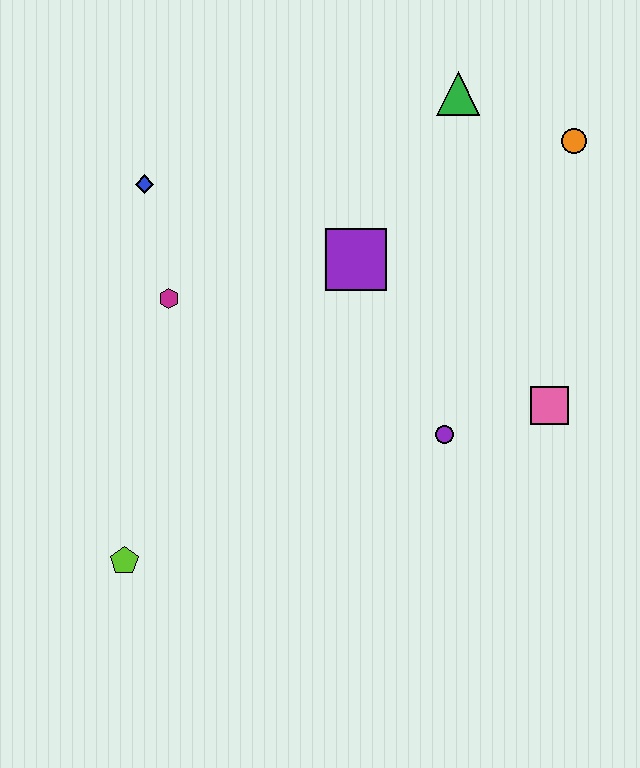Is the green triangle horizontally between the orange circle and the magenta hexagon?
Yes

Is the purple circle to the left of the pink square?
Yes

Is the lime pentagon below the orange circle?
Yes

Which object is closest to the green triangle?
The orange circle is closest to the green triangle.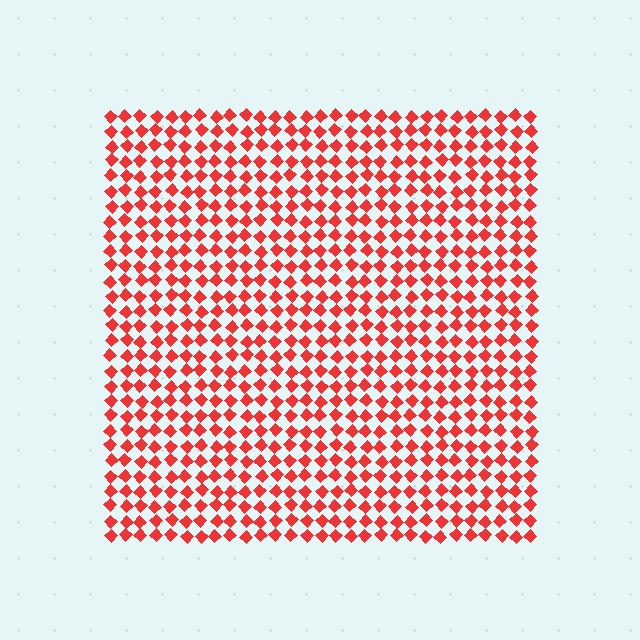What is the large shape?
The large shape is a square.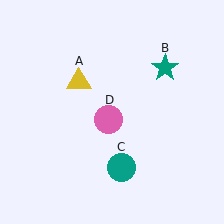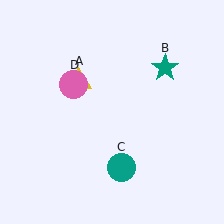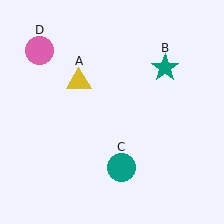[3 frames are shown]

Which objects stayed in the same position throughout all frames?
Yellow triangle (object A) and teal star (object B) and teal circle (object C) remained stationary.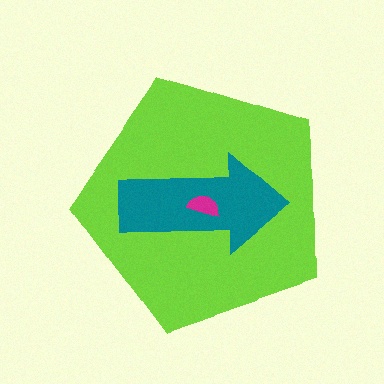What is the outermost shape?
The lime pentagon.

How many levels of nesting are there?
3.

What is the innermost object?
The magenta semicircle.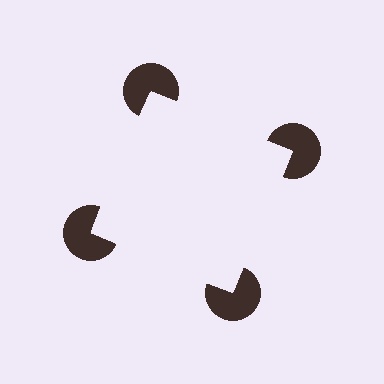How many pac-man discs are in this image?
There are 4 — one at each vertex of the illusory square.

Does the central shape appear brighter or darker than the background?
It typically appears slightly brighter than the background, even though no actual brightness change is drawn.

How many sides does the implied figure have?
4 sides.